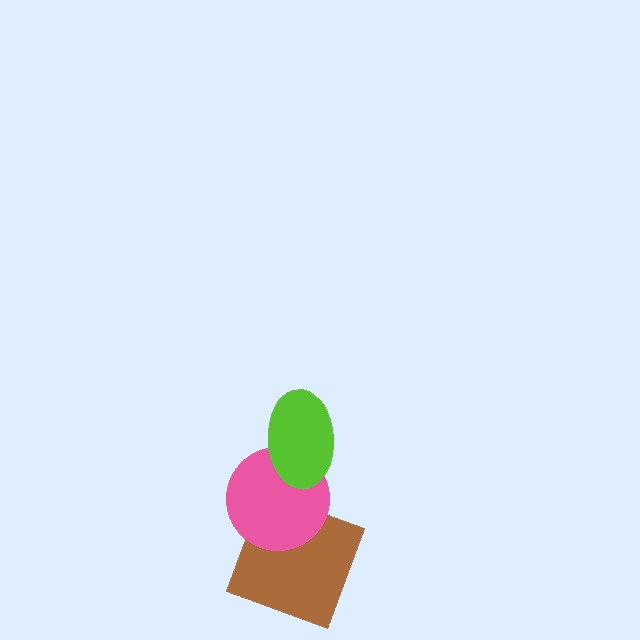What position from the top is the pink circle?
The pink circle is 2nd from the top.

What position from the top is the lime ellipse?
The lime ellipse is 1st from the top.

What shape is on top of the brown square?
The pink circle is on top of the brown square.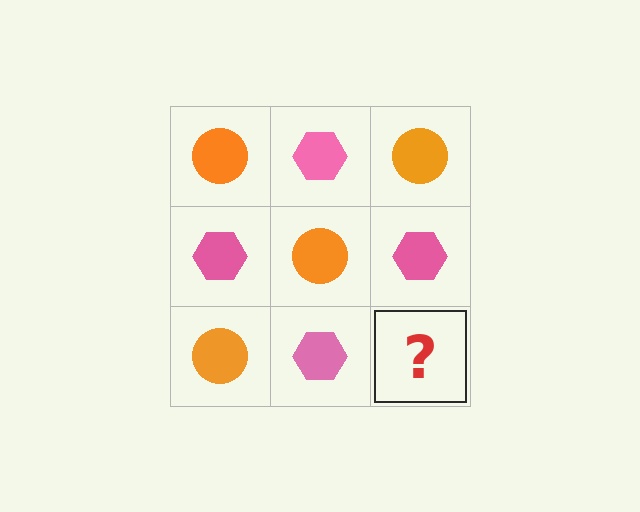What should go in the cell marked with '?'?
The missing cell should contain an orange circle.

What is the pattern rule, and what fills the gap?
The rule is that it alternates orange circle and pink hexagon in a checkerboard pattern. The gap should be filled with an orange circle.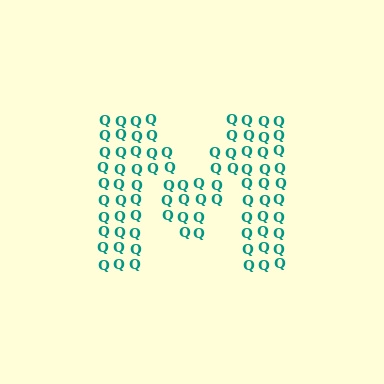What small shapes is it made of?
It is made of small letter Q's.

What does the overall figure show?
The overall figure shows the letter M.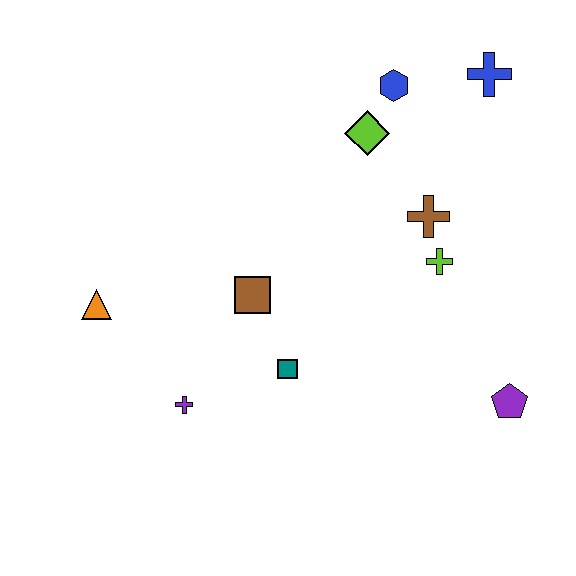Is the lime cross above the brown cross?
No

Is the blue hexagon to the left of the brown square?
No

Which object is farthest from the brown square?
The blue cross is farthest from the brown square.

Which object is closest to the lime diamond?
The blue hexagon is closest to the lime diamond.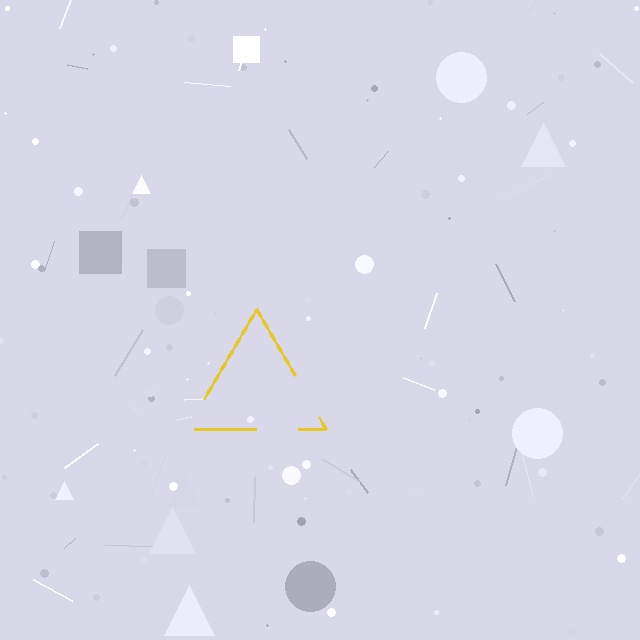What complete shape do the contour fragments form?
The contour fragments form a triangle.